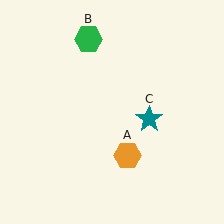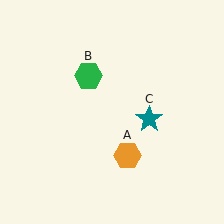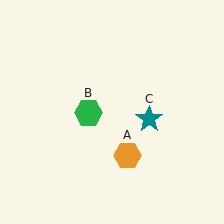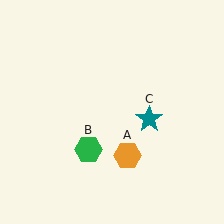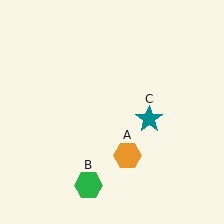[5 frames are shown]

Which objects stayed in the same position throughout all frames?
Orange hexagon (object A) and teal star (object C) remained stationary.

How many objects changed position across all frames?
1 object changed position: green hexagon (object B).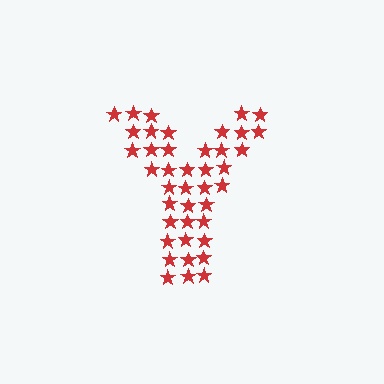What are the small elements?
The small elements are stars.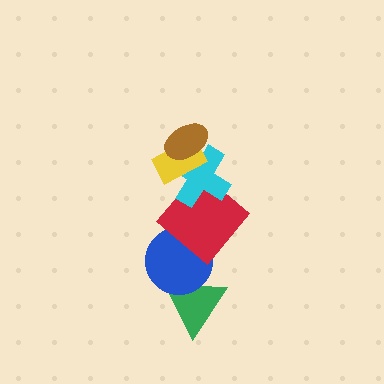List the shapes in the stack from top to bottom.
From top to bottom: the brown ellipse, the yellow rectangle, the cyan cross, the red diamond, the blue circle, the green triangle.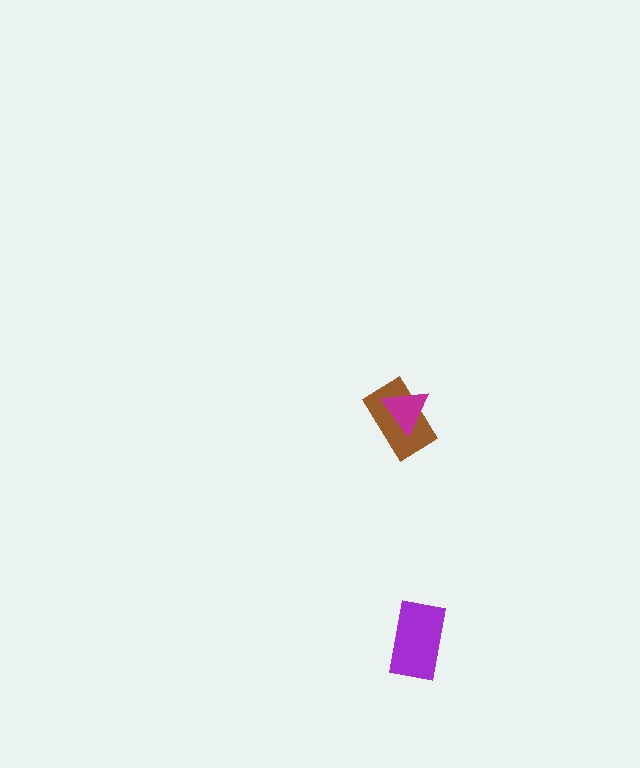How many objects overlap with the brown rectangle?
1 object overlaps with the brown rectangle.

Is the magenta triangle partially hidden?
No, no other shape covers it.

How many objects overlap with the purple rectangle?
0 objects overlap with the purple rectangle.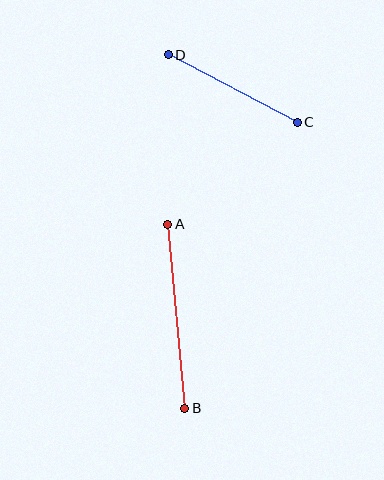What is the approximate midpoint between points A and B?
The midpoint is at approximately (176, 316) pixels.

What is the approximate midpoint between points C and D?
The midpoint is at approximately (233, 89) pixels.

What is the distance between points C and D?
The distance is approximately 146 pixels.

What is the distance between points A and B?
The distance is approximately 185 pixels.